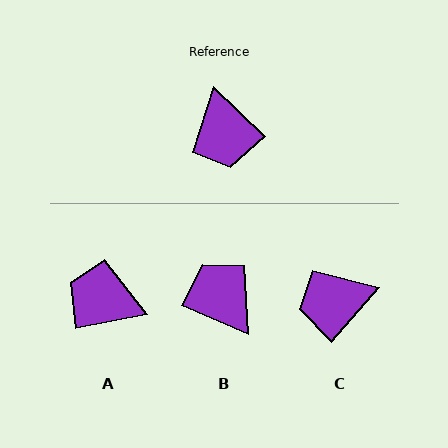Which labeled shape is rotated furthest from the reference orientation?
B, about 159 degrees away.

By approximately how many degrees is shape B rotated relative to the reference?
Approximately 159 degrees clockwise.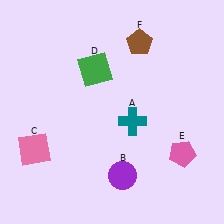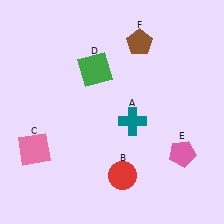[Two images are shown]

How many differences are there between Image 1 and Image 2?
There is 1 difference between the two images.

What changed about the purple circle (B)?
In Image 1, B is purple. In Image 2, it changed to red.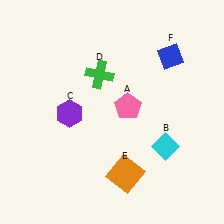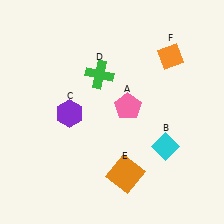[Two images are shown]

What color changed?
The diamond (F) changed from blue in Image 1 to orange in Image 2.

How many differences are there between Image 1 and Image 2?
There is 1 difference between the two images.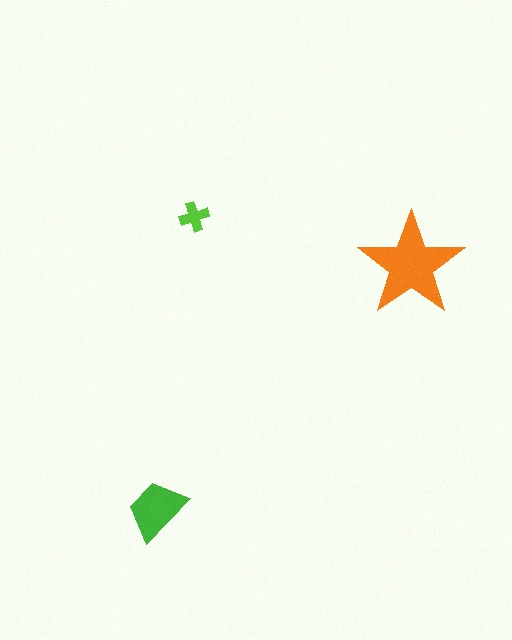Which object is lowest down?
The green trapezoid is bottommost.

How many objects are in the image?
There are 3 objects in the image.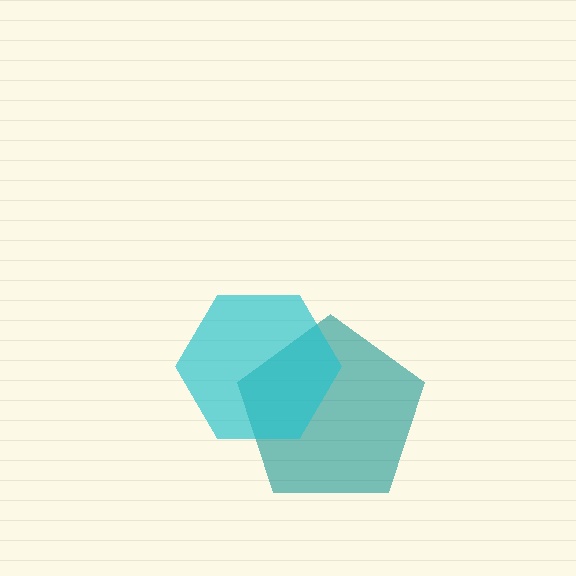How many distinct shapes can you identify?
There are 2 distinct shapes: a teal pentagon, a cyan hexagon.